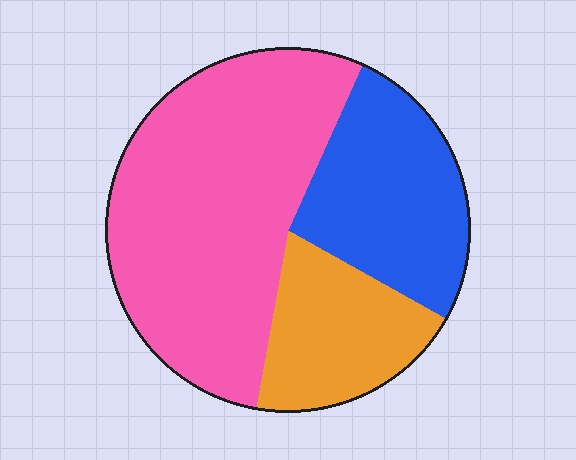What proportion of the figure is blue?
Blue takes up about one quarter (1/4) of the figure.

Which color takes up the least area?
Orange, at roughly 20%.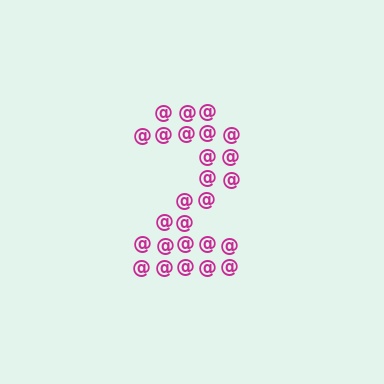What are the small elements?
The small elements are at signs.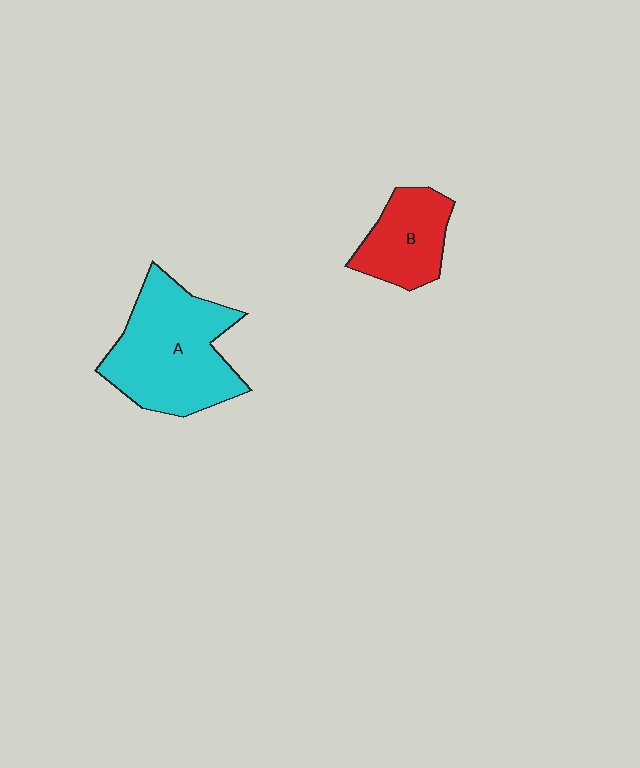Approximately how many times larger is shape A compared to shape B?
Approximately 1.9 times.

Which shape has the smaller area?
Shape B (red).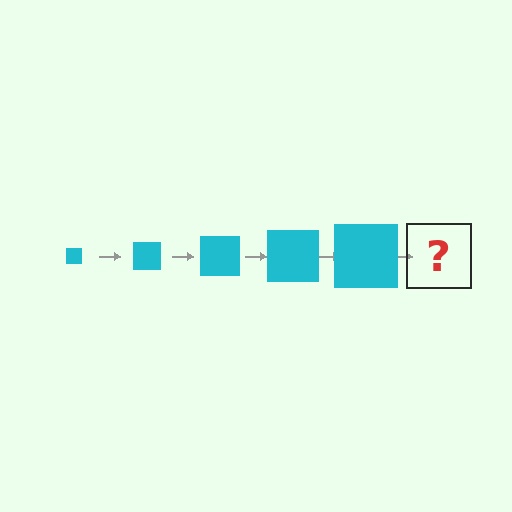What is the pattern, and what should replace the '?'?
The pattern is that the square gets progressively larger each step. The '?' should be a cyan square, larger than the previous one.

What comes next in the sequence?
The next element should be a cyan square, larger than the previous one.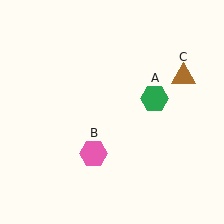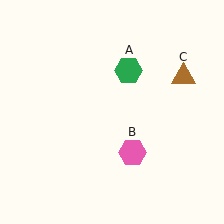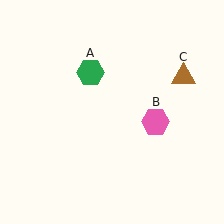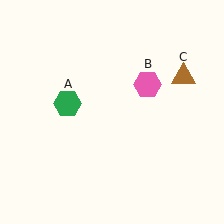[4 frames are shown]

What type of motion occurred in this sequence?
The green hexagon (object A), pink hexagon (object B) rotated counterclockwise around the center of the scene.